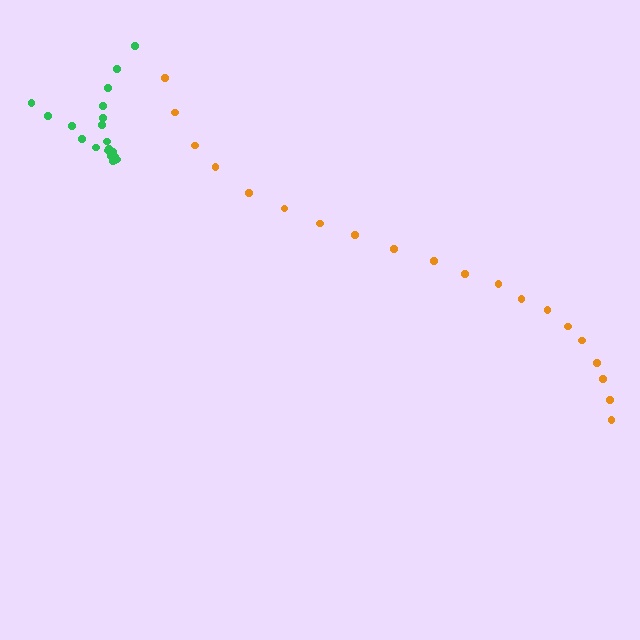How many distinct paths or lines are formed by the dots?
There are 2 distinct paths.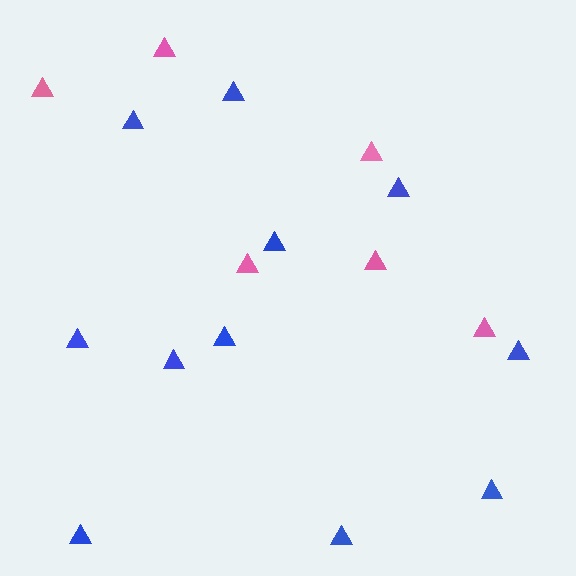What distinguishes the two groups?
There are 2 groups: one group of blue triangles (11) and one group of pink triangles (6).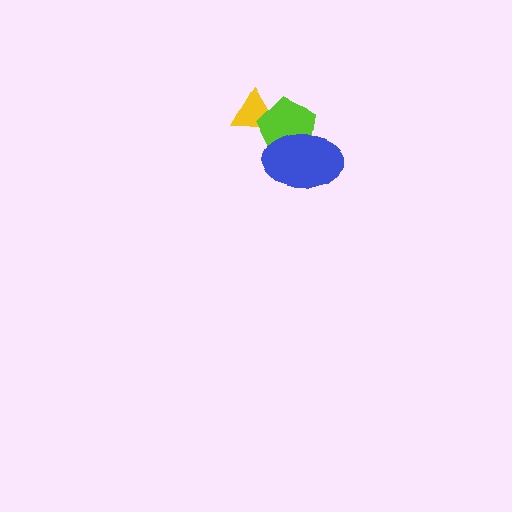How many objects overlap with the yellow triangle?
1 object overlaps with the yellow triangle.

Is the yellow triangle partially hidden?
Yes, it is partially covered by another shape.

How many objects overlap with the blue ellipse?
1 object overlaps with the blue ellipse.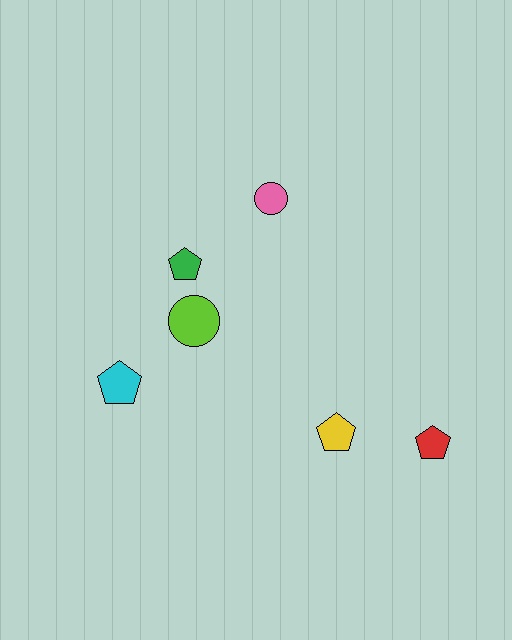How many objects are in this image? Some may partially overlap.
There are 6 objects.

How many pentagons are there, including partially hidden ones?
There are 4 pentagons.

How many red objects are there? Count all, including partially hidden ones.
There is 1 red object.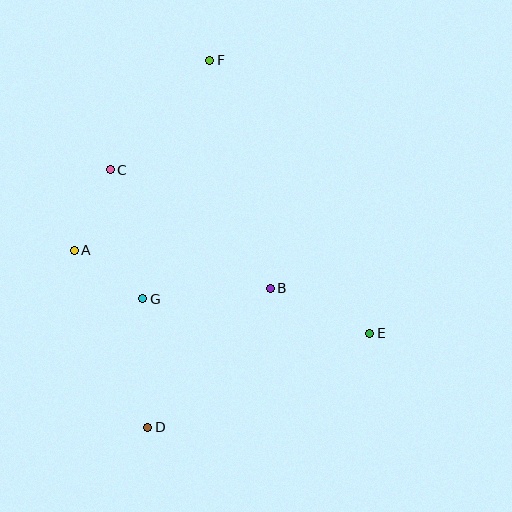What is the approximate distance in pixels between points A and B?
The distance between A and B is approximately 200 pixels.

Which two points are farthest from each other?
Points D and F are farthest from each other.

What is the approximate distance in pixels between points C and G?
The distance between C and G is approximately 133 pixels.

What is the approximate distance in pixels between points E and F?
The distance between E and F is approximately 316 pixels.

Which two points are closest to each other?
Points A and G are closest to each other.